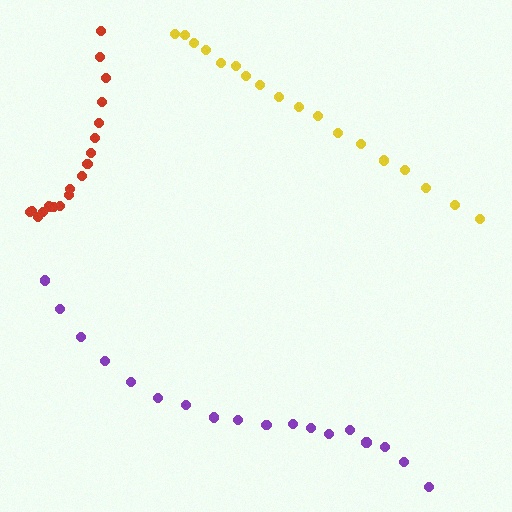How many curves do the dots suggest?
There are 3 distinct paths.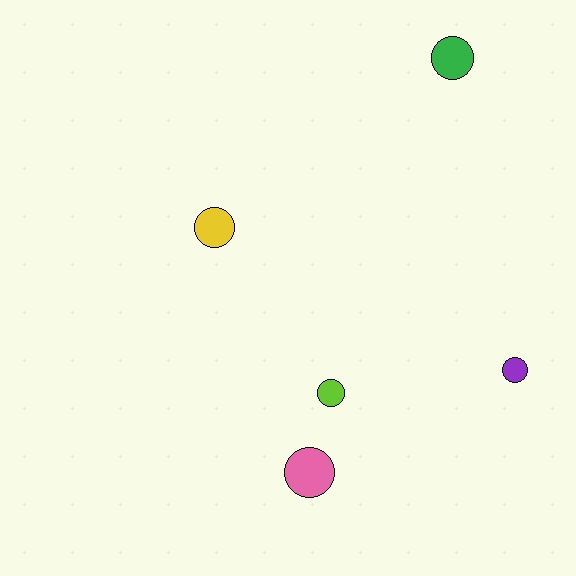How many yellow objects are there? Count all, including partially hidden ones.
There is 1 yellow object.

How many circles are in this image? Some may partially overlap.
There are 5 circles.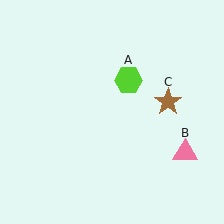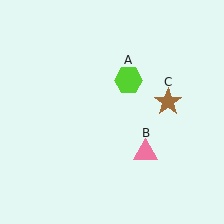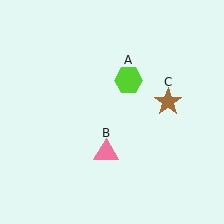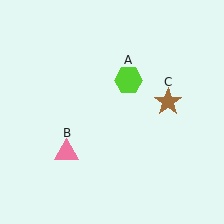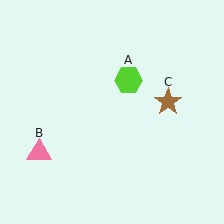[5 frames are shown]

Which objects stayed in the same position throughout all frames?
Lime hexagon (object A) and brown star (object C) remained stationary.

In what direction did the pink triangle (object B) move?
The pink triangle (object B) moved left.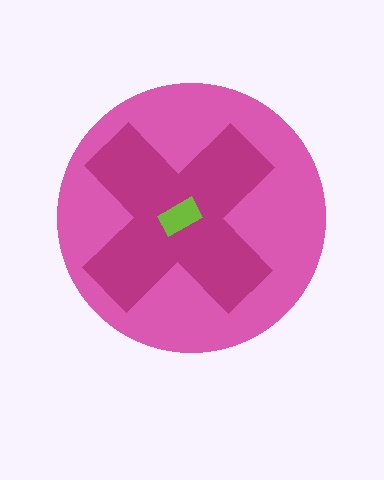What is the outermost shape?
The pink circle.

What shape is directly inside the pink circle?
The magenta cross.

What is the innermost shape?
The lime rectangle.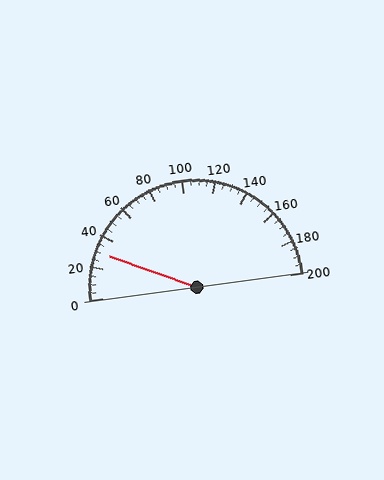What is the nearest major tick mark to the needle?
The nearest major tick mark is 40.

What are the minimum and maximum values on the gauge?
The gauge ranges from 0 to 200.